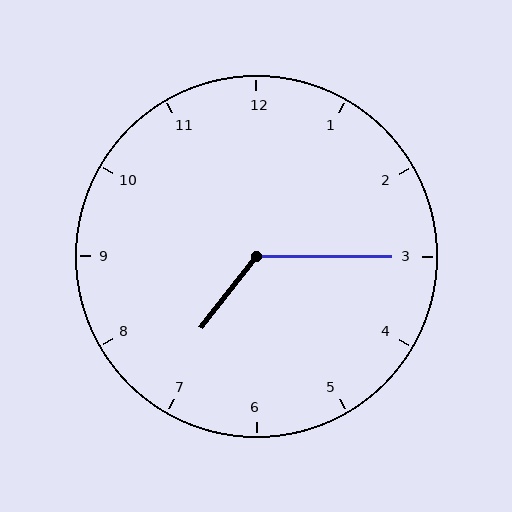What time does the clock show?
7:15.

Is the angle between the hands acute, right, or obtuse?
It is obtuse.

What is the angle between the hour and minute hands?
Approximately 128 degrees.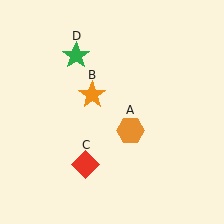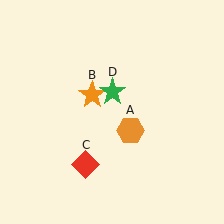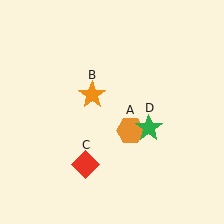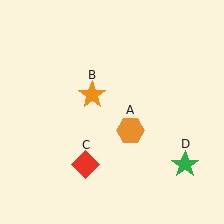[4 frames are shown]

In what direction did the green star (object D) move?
The green star (object D) moved down and to the right.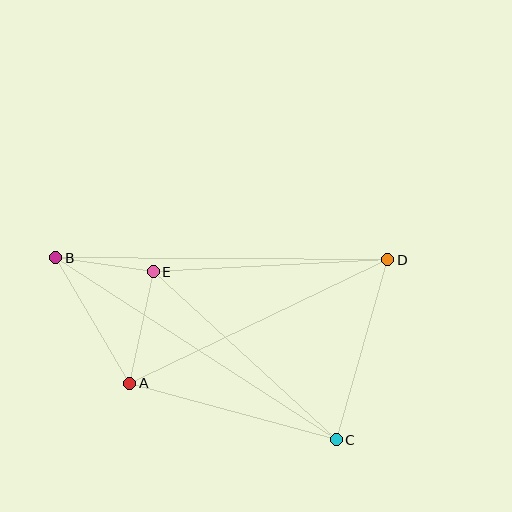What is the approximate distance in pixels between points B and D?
The distance between B and D is approximately 332 pixels.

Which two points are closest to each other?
Points B and E are closest to each other.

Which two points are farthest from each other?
Points B and C are farthest from each other.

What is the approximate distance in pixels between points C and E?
The distance between C and E is approximately 248 pixels.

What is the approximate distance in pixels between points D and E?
The distance between D and E is approximately 235 pixels.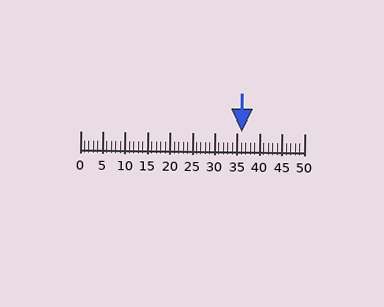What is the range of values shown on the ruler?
The ruler shows values from 0 to 50.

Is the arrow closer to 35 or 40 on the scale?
The arrow is closer to 35.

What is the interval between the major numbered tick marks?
The major tick marks are spaced 5 units apart.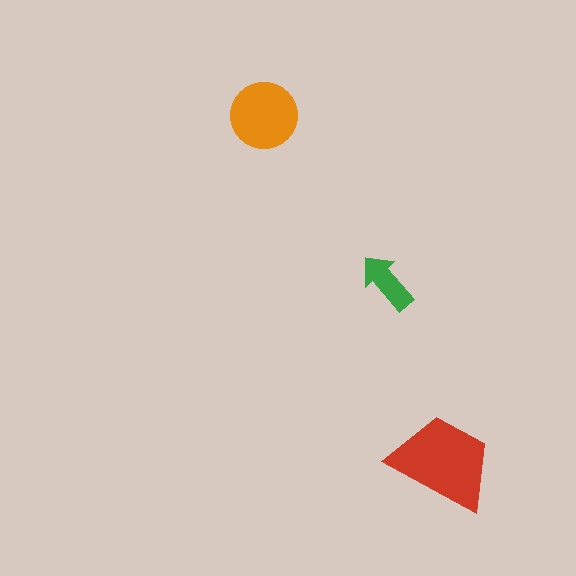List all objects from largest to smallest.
The red trapezoid, the orange circle, the green arrow.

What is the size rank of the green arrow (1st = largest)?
3rd.